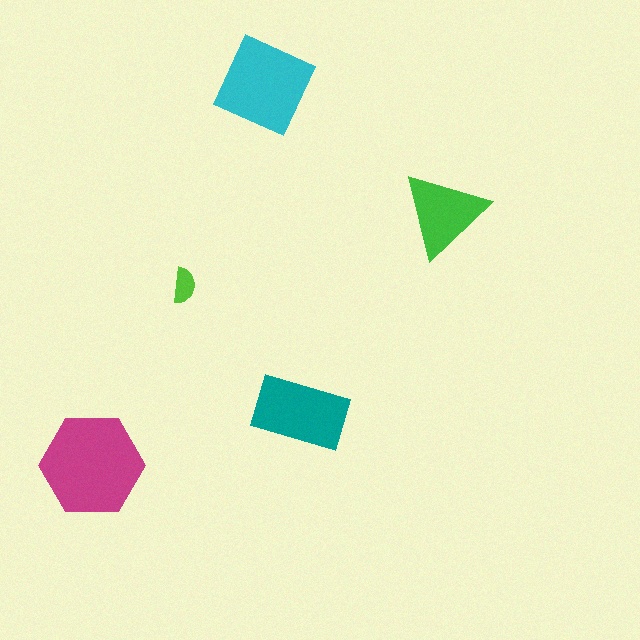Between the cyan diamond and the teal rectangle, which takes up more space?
The cyan diamond.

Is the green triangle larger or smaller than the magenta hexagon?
Smaller.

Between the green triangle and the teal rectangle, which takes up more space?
The teal rectangle.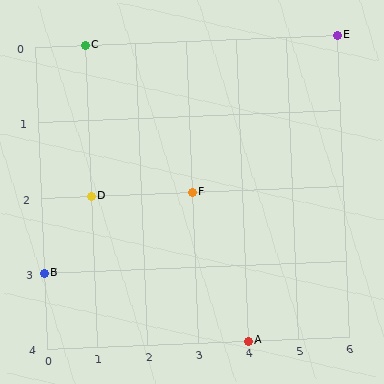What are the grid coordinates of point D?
Point D is at grid coordinates (1, 2).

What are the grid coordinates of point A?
Point A is at grid coordinates (4, 4).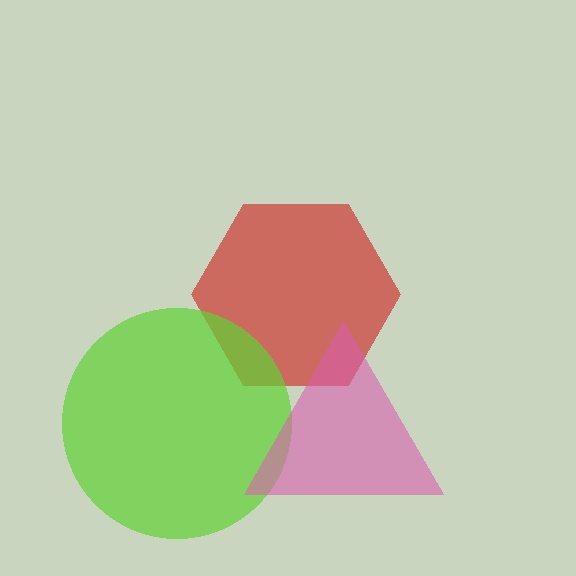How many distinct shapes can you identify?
There are 3 distinct shapes: a red hexagon, a lime circle, a pink triangle.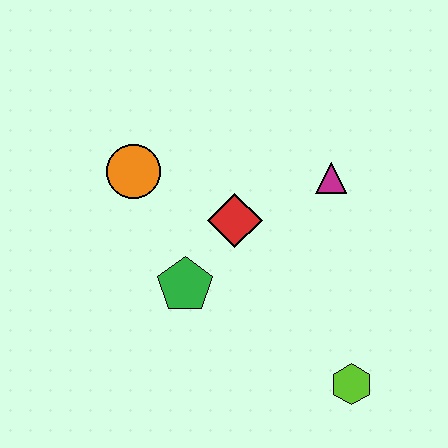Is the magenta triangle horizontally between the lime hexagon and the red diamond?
Yes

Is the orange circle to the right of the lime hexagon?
No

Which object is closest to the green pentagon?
The red diamond is closest to the green pentagon.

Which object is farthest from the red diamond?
The lime hexagon is farthest from the red diamond.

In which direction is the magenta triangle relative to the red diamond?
The magenta triangle is to the right of the red diamond.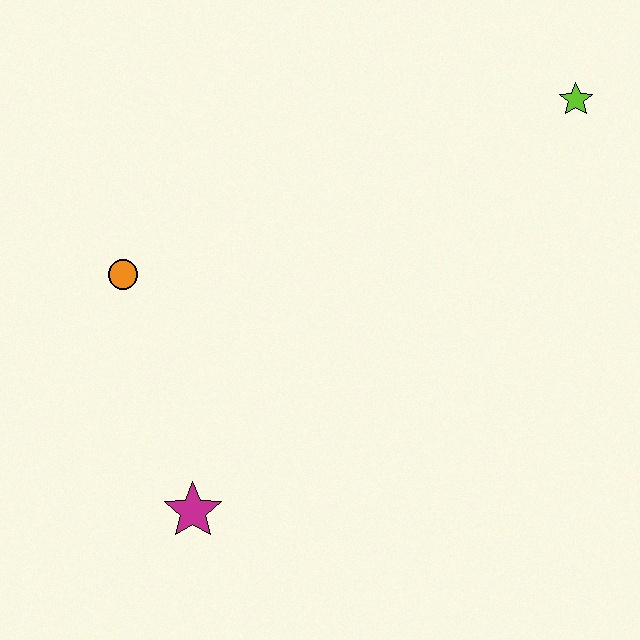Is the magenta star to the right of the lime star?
No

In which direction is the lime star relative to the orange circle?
The lime star is to the right of the orange circle.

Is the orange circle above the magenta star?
Yes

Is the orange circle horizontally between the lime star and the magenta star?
No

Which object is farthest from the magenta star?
The lime star is farthest from the magenta star.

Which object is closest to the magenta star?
The orange circle is closest to the magenta star.